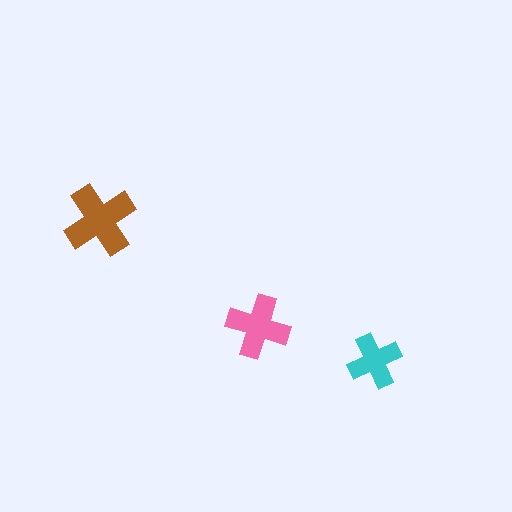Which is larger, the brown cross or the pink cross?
The brown one.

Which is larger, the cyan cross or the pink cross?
The pink one.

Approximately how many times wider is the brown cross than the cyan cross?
About 1.5 times wider.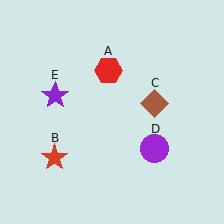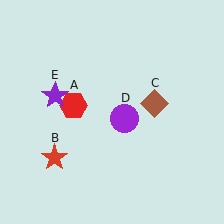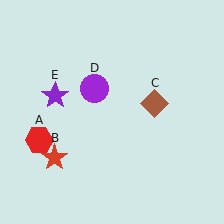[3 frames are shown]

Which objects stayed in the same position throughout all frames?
Red star (object B) and brown diamond (object C) and purple star (object E) remained stationary.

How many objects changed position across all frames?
2 objects changed position: red hexagon (object A), purple circle (object D).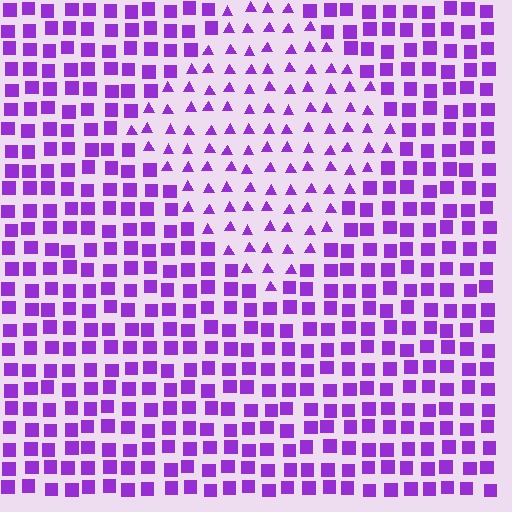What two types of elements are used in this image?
The image uses triangles inside the diamond region and squares outside it.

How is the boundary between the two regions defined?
The boundary is defined by a change in element shape: triangles inside vs. squares outside. All elements share the same color and spacing.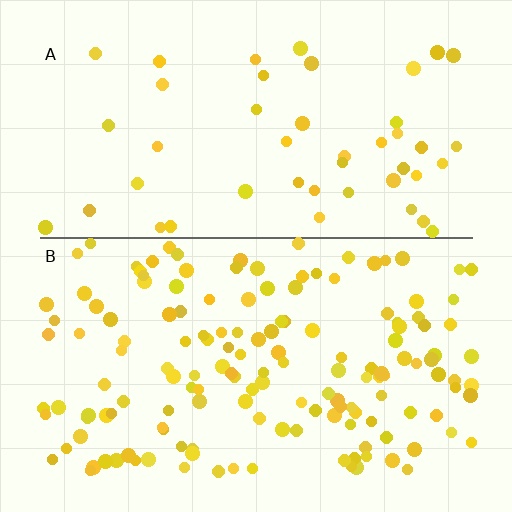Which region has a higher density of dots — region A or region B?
B (the bottom).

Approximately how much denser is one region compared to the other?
Approximately 3.2× — region B over region A.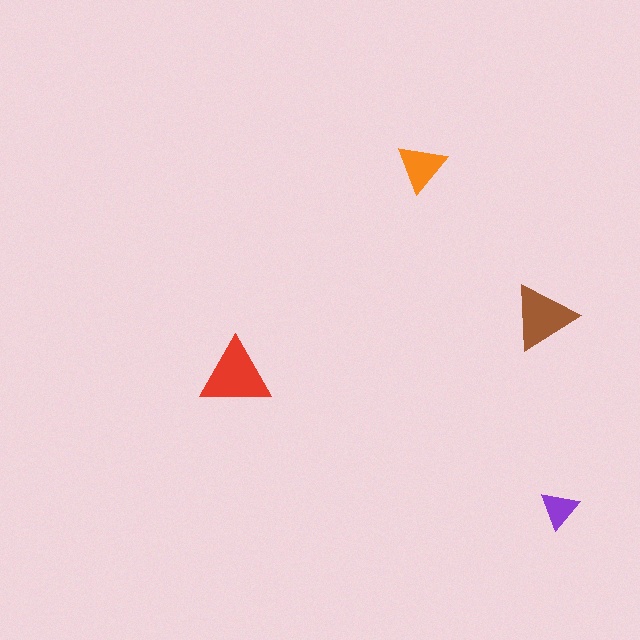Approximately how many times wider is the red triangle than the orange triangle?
About 1.5 times wider.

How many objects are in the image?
There are 4 objects in the image.